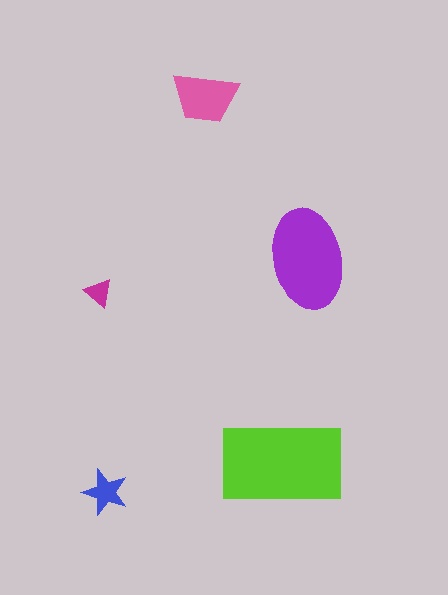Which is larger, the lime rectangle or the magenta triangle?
The lime rectangle.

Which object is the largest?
The lime rectangle.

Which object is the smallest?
The magenta triangle.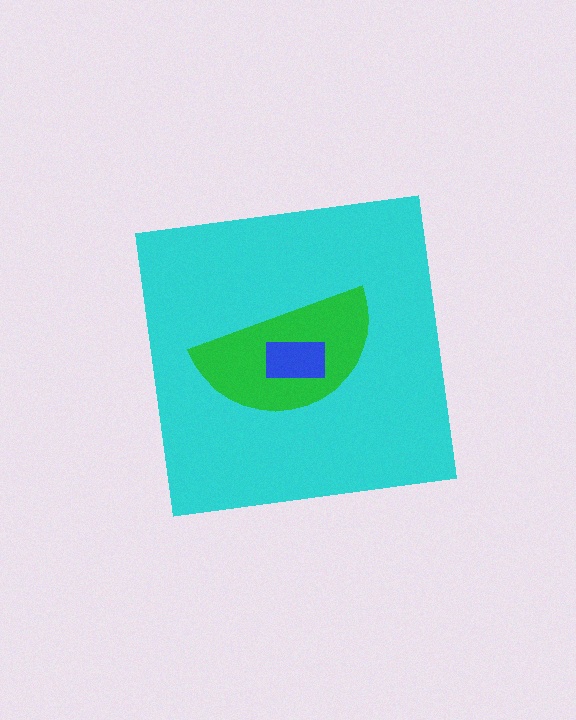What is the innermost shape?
The blue rectangle.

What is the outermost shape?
The cyan square.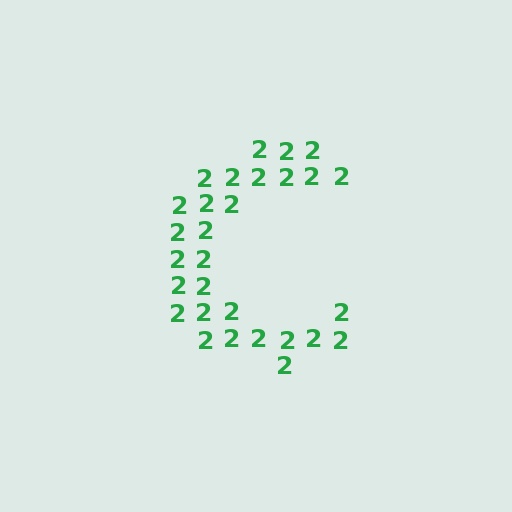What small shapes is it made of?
It is made of small digit 2's.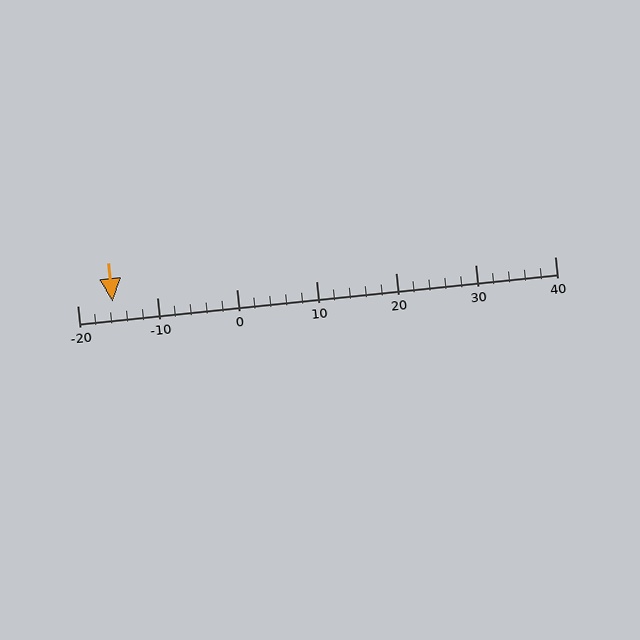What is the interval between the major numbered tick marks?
The major tick marks are spaced 10 units apart.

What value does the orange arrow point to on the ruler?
The orange arrow points to approximately -16.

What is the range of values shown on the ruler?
The ruler shows values from -20 to 40.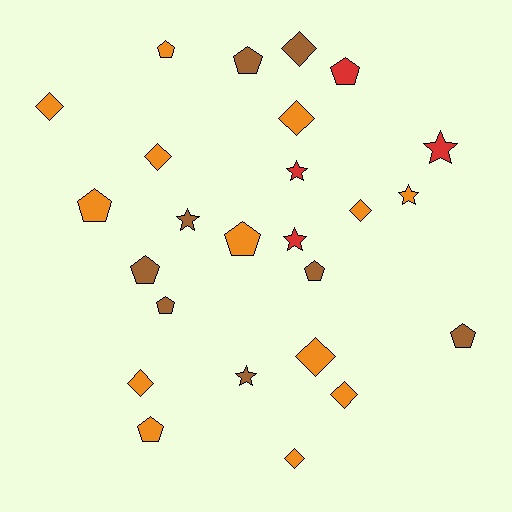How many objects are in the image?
There are 25 objects.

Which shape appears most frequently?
Pentagon, with 10 objects.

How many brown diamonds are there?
There is 1 brown diamond.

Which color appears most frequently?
Orange, with 13 objects.